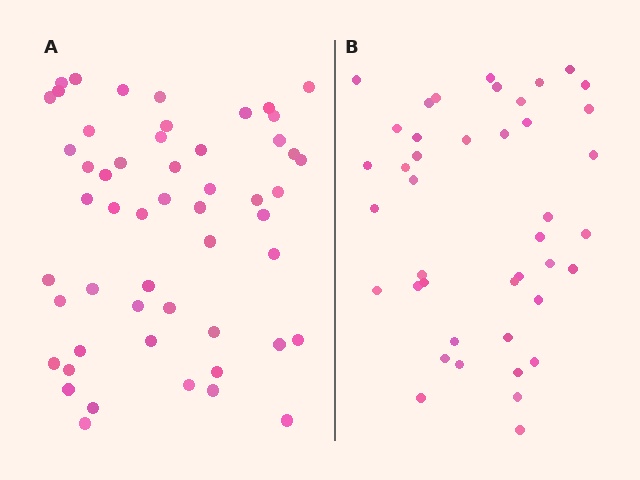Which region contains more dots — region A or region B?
Region A (the left region) has more dots.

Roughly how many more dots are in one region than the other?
Region A has roughly 12 or so more dots than region B.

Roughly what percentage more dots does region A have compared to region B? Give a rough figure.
About 25% more.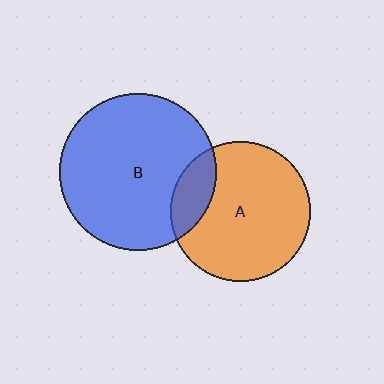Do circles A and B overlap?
Yes.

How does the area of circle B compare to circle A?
Approximately 1.2 times.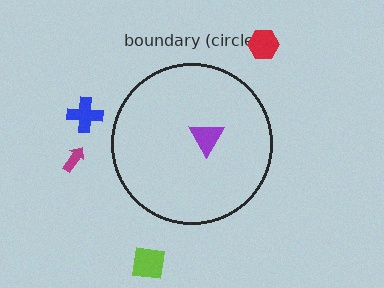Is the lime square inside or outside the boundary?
Outside.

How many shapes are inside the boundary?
1 inside, 4 outside.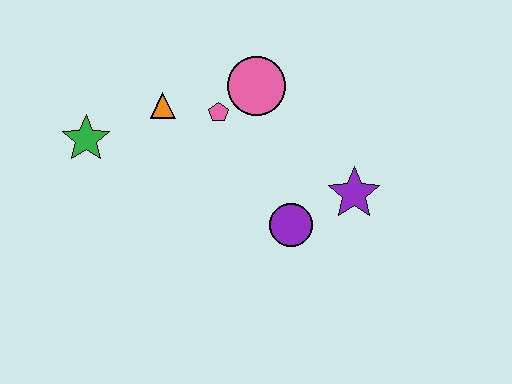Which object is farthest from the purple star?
The green star is farthest from the purple star.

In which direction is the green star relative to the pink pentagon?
The green star is to the left of the pink pentagon.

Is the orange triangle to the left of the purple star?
Yes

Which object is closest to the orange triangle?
The pink pentagon is closest to the orange triangle.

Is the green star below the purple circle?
No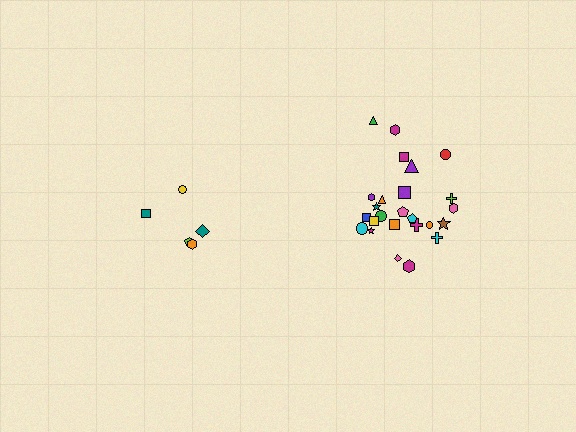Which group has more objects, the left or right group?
The right group.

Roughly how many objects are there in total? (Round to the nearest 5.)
Roughly 30 objects in total.